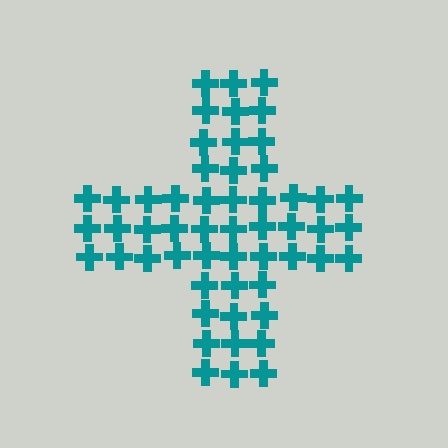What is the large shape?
The large shape is a cross.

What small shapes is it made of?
It is made of small crosses.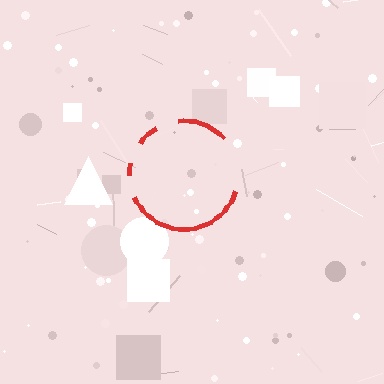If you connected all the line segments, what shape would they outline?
They would outline a circle.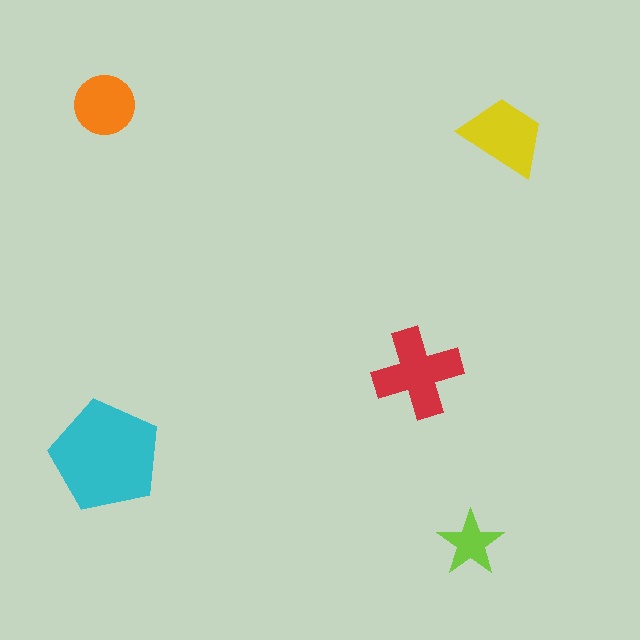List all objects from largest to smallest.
The cyan pentagon, the red cross, the yellow trapezoid, the orange circle, the lime star.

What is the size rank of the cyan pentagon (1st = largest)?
1st.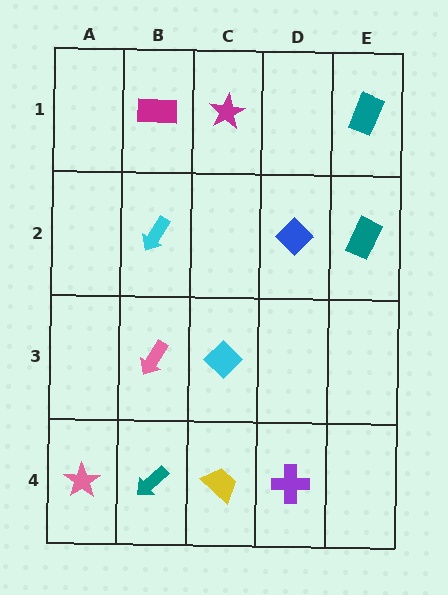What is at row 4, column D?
A purple cross.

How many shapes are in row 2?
3 shapes.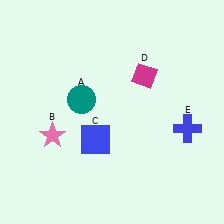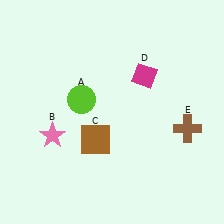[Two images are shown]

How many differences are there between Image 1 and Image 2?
There are 3 differences between the two images.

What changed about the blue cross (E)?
In Image 1, E is blue. In Image 2, it changed to brown.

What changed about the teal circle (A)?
In Image 1, A is teal. In Image 2, it changed to lime.